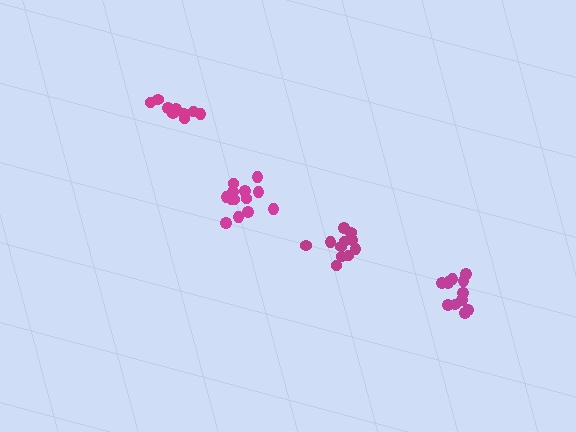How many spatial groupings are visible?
There are 4 spatial groupings.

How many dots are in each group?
Group 1: 13 dots, Group 2: 11 dots, Group 3: 12 dots, Group 4: 9 dots (45 total).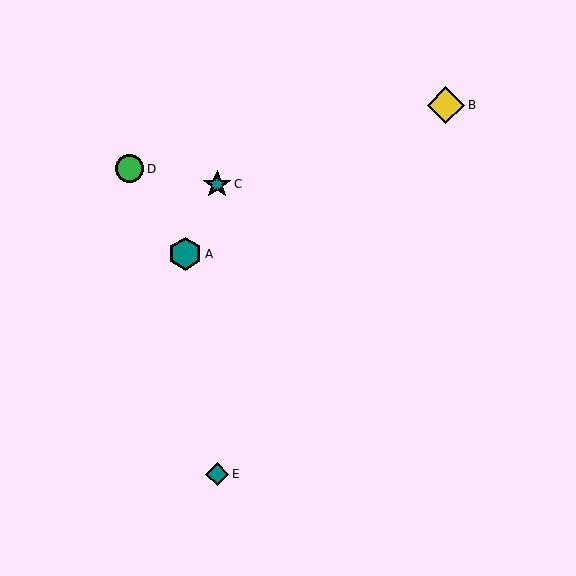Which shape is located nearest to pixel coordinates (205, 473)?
The teal diamond (labeled E) at (217, 474) is nearest to that location.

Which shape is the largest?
The yellow diamond (labeled B) is the largest.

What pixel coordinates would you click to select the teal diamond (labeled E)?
Click at (217, 474) to select the teal diamond E.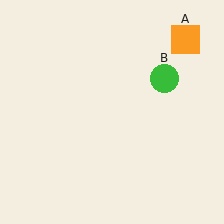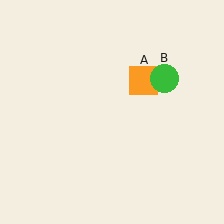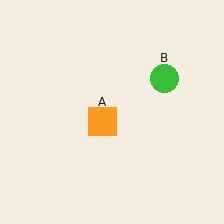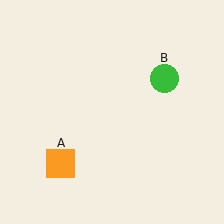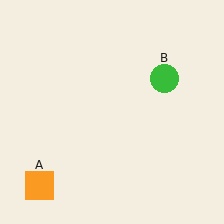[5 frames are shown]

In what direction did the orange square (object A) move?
The orange square (object A) moved down and to the left.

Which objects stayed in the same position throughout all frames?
Green circle (object B) remained stationary.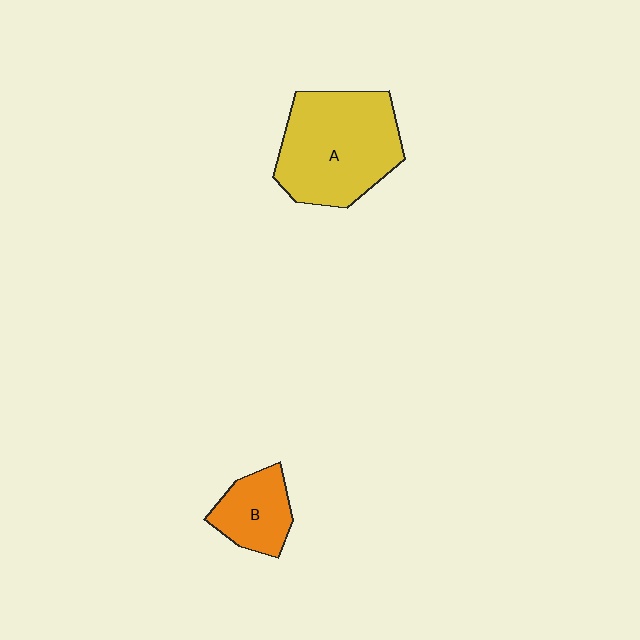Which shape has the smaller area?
Shape B (orange).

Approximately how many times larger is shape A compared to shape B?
Approximately 2.3 times.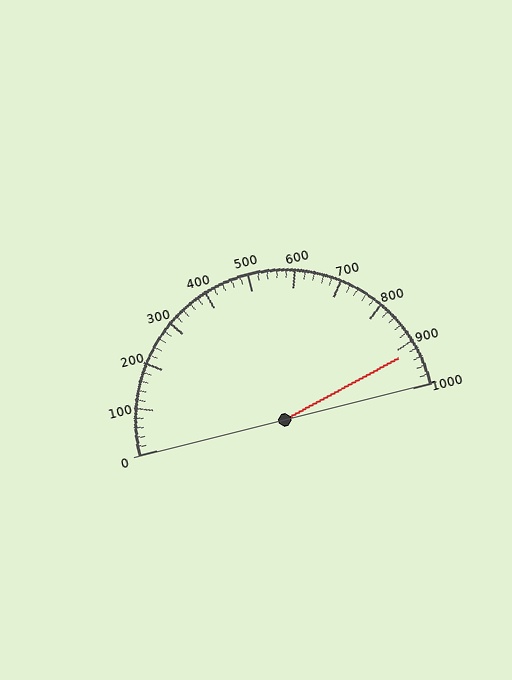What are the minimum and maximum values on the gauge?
The gauge ranges from 0 to 1000.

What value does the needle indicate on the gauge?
The needle indicates approximately 920.